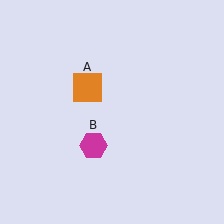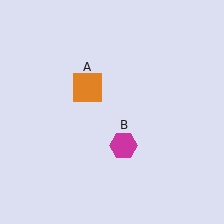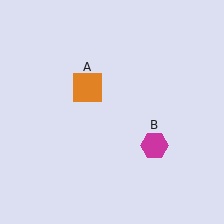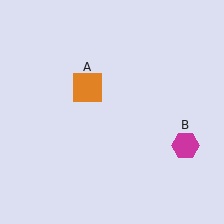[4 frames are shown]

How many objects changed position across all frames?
1 object changed position: magenta hexagon (object B).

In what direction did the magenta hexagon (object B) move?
The magenta hexagon (object B) moved right.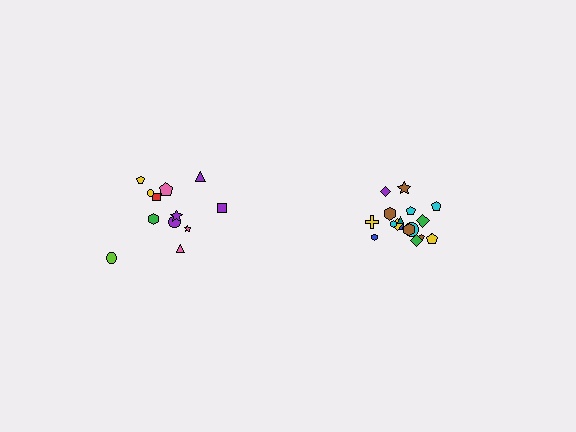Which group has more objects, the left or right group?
The right group.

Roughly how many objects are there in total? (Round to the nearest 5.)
Roughly 30 objects in total.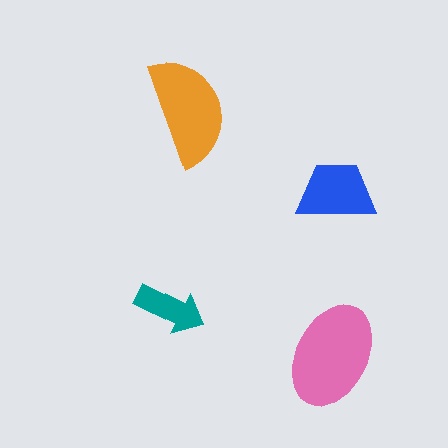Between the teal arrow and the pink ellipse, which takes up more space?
The pink ellipse.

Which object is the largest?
The pink ellipse.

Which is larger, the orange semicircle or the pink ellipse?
The pink ellipse.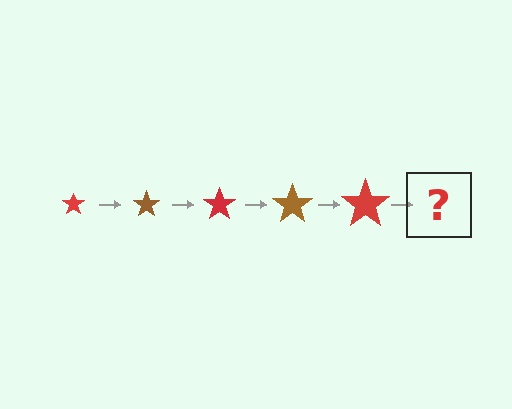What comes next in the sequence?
The next element should be a brown star, larger than the previous one.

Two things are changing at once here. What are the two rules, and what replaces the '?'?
The two rules are that the star grows larger each step and the color cycles through red and brown. The '?' should be a brown star, larger than the previous one.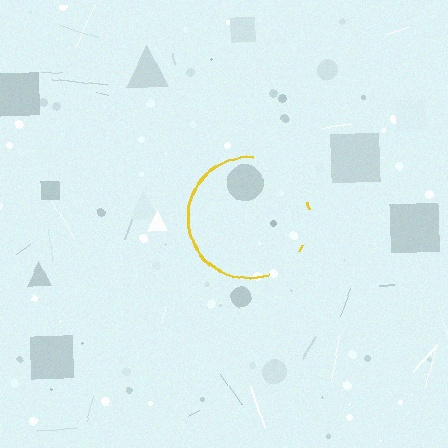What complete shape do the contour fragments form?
The contour fragments form a circle.